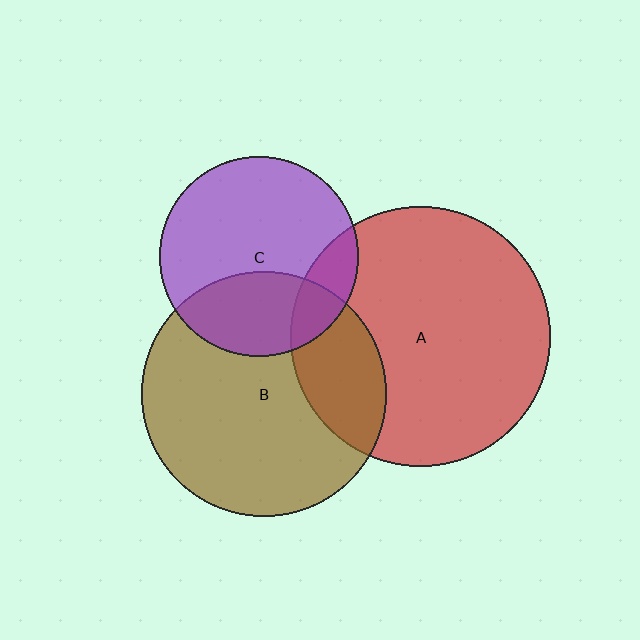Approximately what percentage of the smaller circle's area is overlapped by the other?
Approximately 30%.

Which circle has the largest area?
Circle A (red).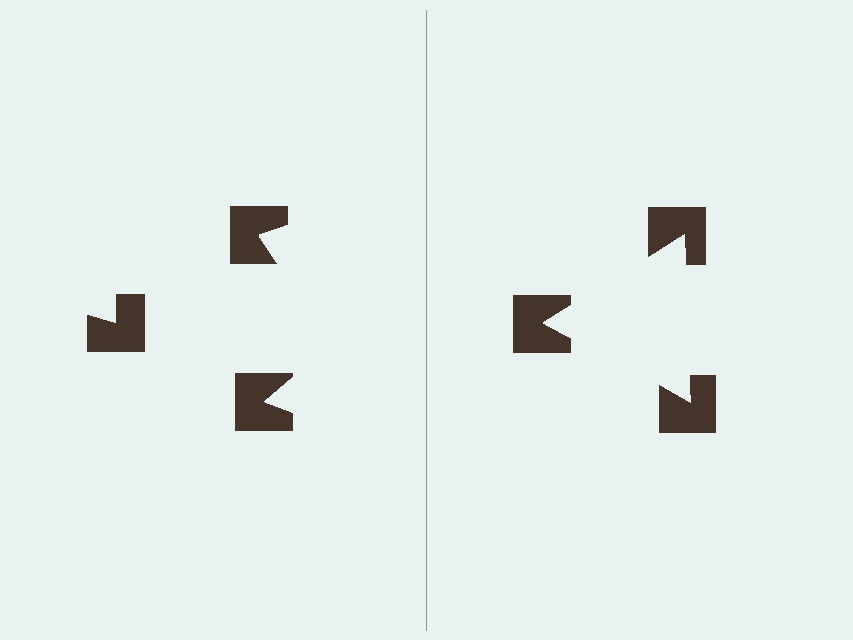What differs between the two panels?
The notched squares are positioned identically on both sides; only the wedge orientations differ. On the right they align to a triangle; on the left they are misaligned.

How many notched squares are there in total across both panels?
6 — 3 on each side.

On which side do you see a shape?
An illusory triangle appears on the right side. On the left side the wedge cuts are rotated, so no coherent shape forms.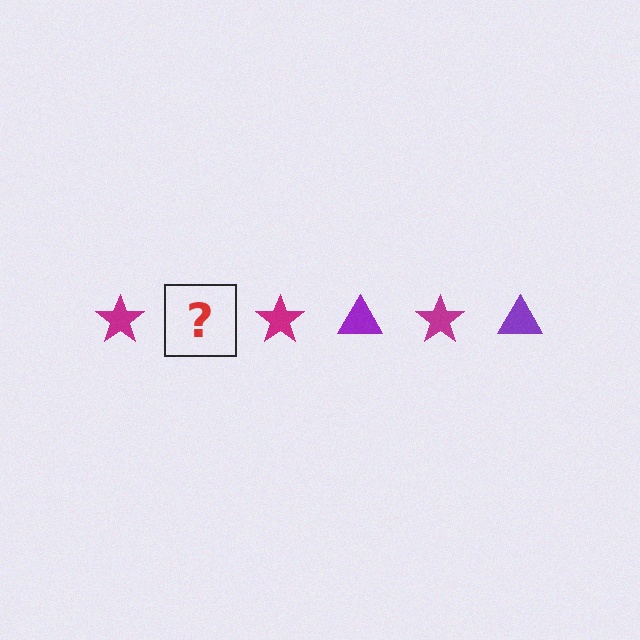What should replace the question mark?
The question mark should be replaced with a purple triangle.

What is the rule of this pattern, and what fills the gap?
The rule is that the pattern alternates between magenta star and purple triangle. The gap should be filled with a purple triangle.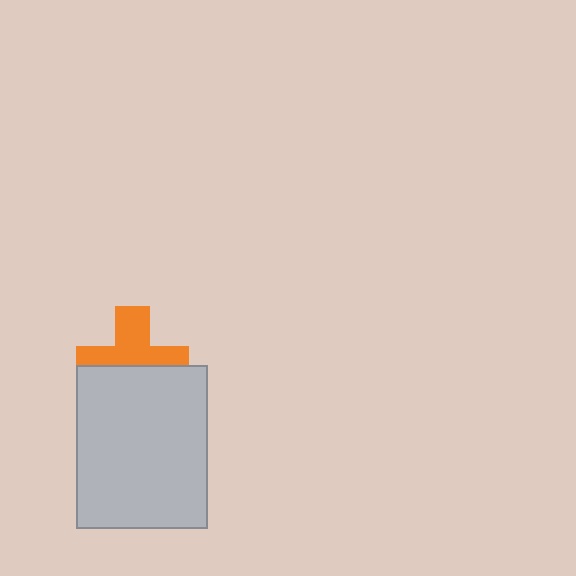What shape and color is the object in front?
The object in front is a light gray rectangle.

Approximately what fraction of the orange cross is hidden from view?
Roughly 45% of the orange cross is hidden behind the light gray rectangle.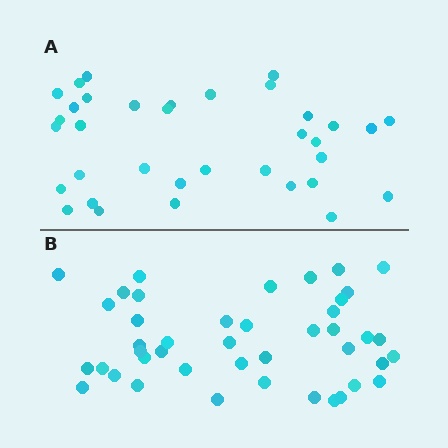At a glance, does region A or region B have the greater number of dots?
Region B (the bottom region) has more dots.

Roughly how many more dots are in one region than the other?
Region B has roughly 8 or so more dots than region A.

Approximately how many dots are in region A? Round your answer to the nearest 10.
About 40 dots. (The exact count is 35, which rounds to 40.)